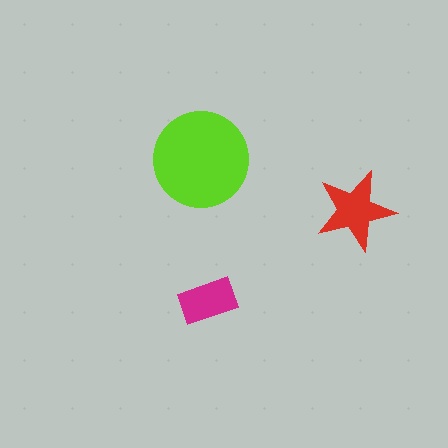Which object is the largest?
The lime circle.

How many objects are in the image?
There are 3 objects in the image.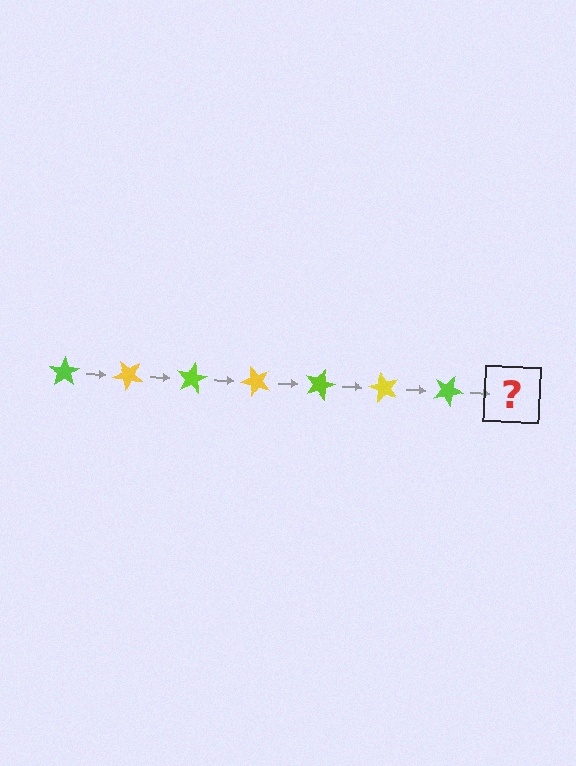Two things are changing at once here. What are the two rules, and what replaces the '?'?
The two rules are that it rotates 40 degrees each step and the color cycles through lime and yellow. The '?' should be a yellow star, rotated 280 degrees from the start.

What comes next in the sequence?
The next element should be a yellow star, rotated 280 degrees from the start.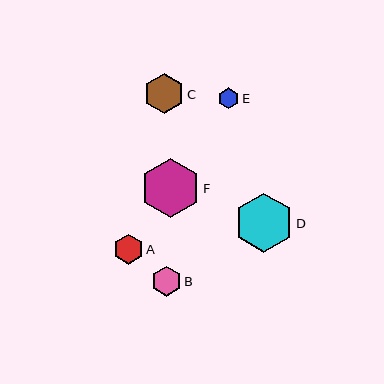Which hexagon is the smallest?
Hexagon E is the smallest with a size of approximately 21 pixels.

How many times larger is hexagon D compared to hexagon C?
Hexagon D is approximately 1.5 times the size of hexagon C.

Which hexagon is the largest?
Hexagon D is the largest with a size of approximately 59 pixels.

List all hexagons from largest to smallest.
From largest to smallest: D, F, C, A, B, E.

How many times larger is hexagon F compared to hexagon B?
Hexagon F is approximately 2.0 times the size of hexagon B.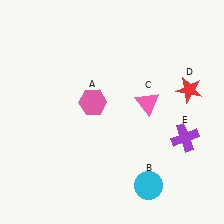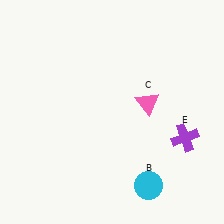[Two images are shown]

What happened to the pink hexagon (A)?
The pink hexagon (A) was removed in Image 2. It was in the top-left area of Image 1.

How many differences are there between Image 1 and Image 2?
There are 2 differences between the two images.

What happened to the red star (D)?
The red star (D) was removed in Image 2. It was in the top-right area of Image 1.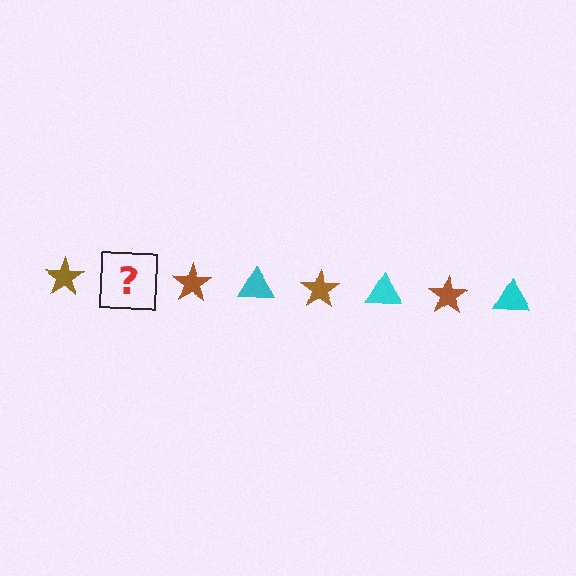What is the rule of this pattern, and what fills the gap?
The rule is that the pattern alternates between brown star and cyan triangle. The gap should be filled with a cyan triangle.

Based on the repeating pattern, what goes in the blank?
The blank should be a cyan triangle.